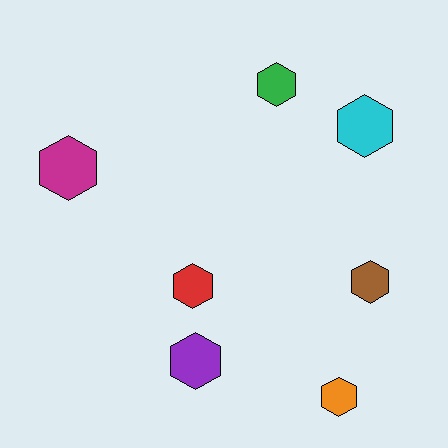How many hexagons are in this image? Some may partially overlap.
There are 7 hexagons.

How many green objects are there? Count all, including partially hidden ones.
There is 1 green object.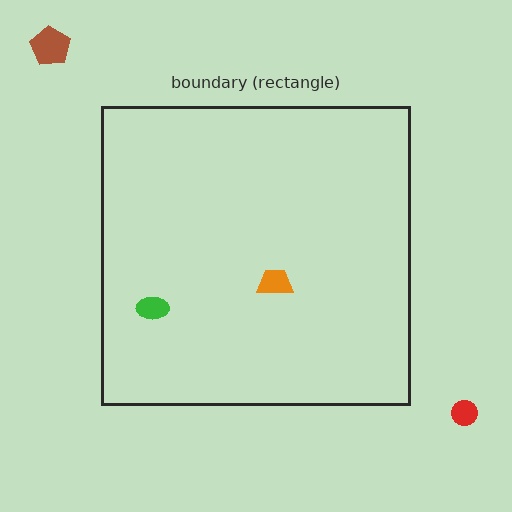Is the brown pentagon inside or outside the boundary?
Outside.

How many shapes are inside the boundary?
2 inside, 2 outside.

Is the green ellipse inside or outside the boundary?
Inside.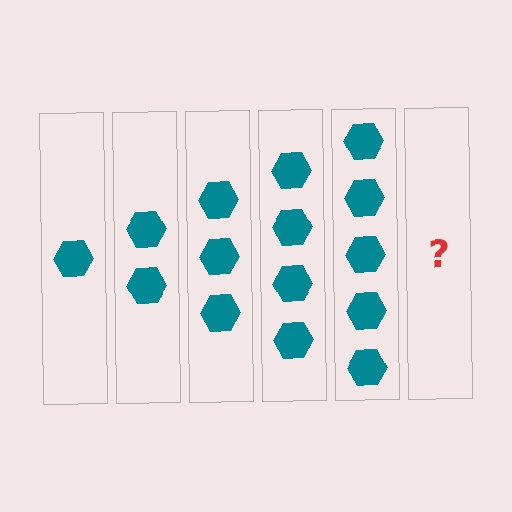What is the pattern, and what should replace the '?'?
The pattern is that each step adds one more hexagon. The '?' should be 6 hexagons.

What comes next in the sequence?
The next element should be 6 hexagons.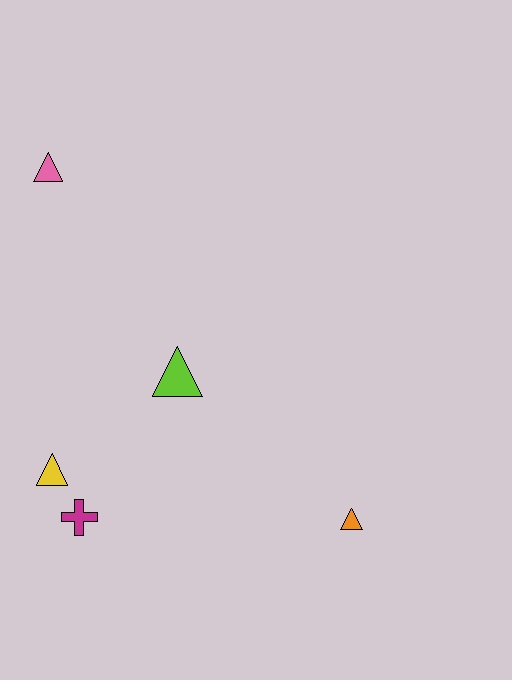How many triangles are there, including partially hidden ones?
There are 4 triangles.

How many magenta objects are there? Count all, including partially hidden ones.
There is 1 magenta object.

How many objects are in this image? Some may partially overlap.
There are 5 objects.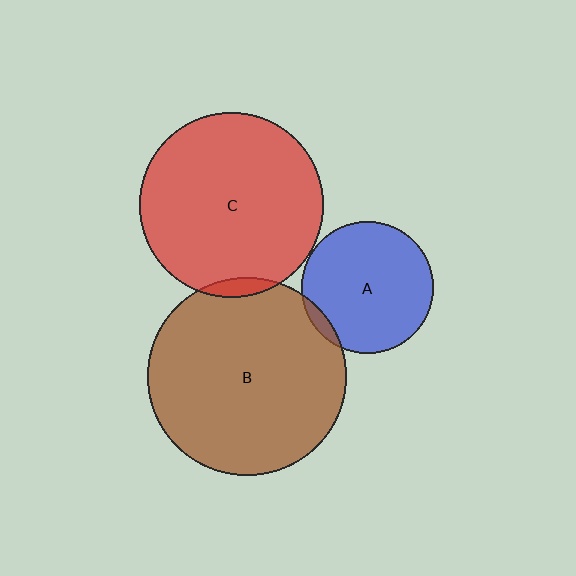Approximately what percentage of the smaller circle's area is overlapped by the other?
Approximately 5%.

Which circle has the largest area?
Circle B (brown).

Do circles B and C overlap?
Yes.